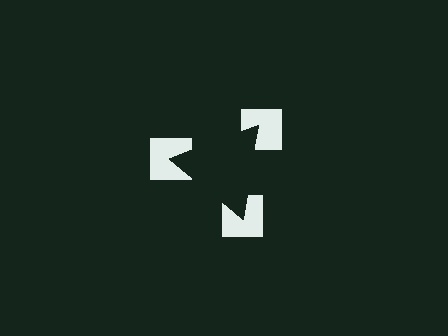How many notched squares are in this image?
There are 3 — one at each vertex of the illusory triangle.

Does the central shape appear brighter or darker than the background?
It typically appears slightly darker than the background, even though no actual brightness change is drawn.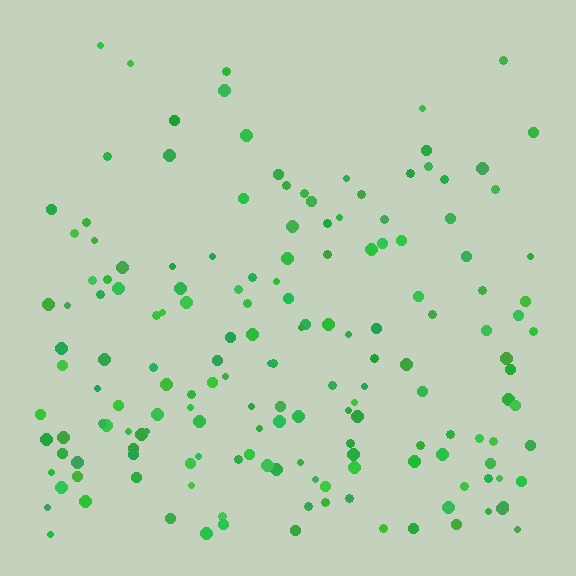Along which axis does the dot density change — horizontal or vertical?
Vertical.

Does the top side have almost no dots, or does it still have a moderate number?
Still a moderate number, just noticeably fewer than the bottom.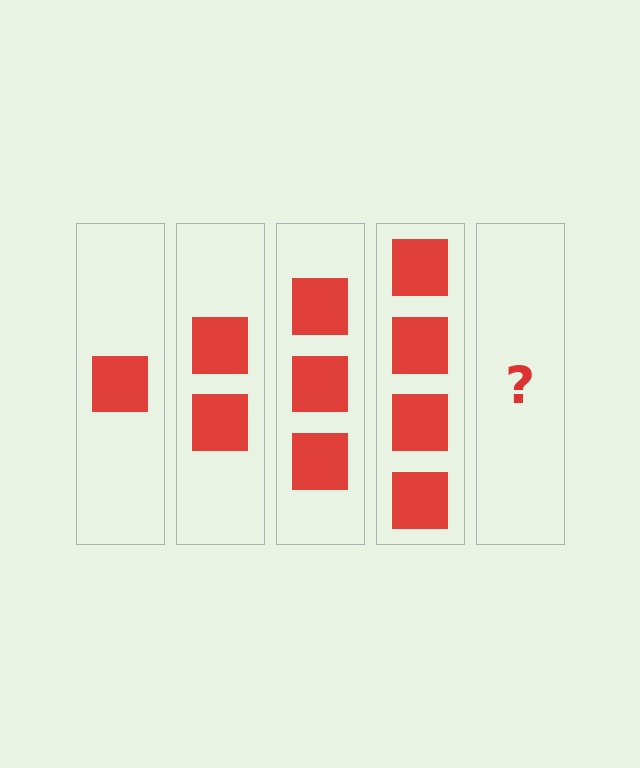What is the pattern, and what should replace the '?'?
The pattern is that each step adds one more square. The '?' should be 5 squares.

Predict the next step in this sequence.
The next step is 5 squares.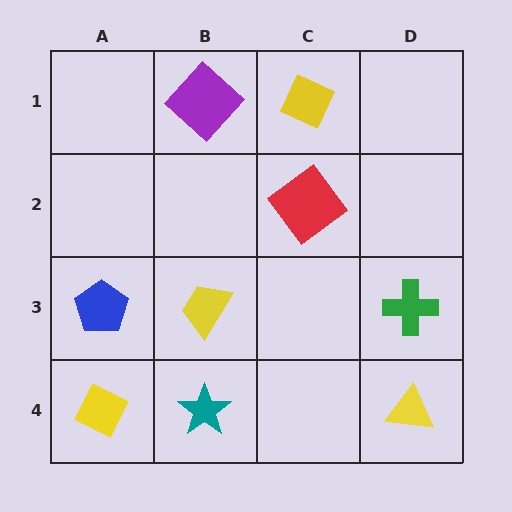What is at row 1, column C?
A yellow diamond.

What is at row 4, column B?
A teal star.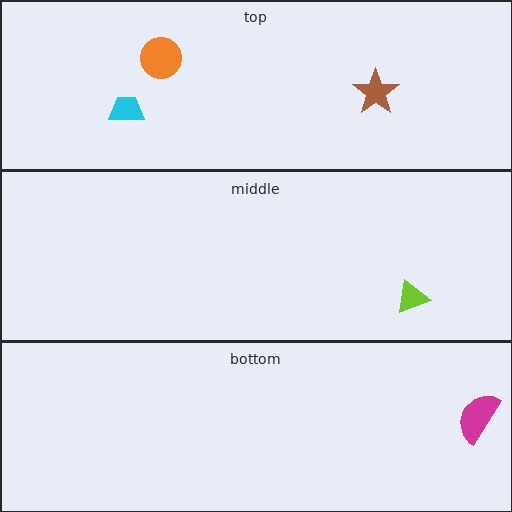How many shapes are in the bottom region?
1.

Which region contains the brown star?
The top region.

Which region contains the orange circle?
The top region.